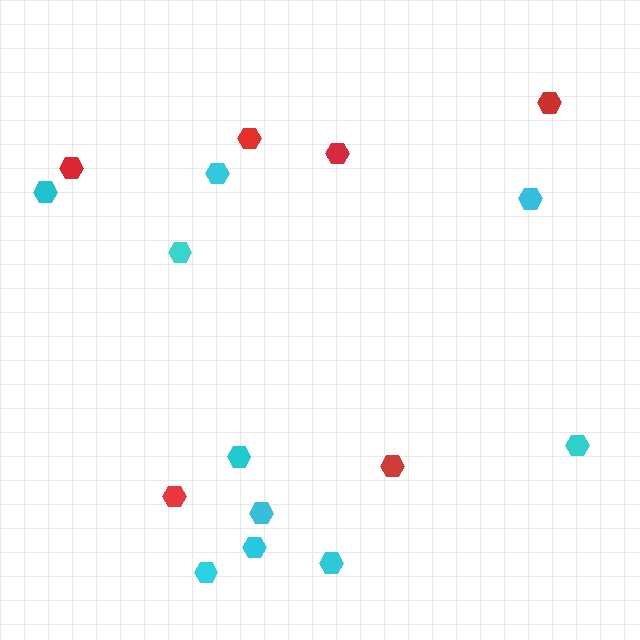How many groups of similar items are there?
There are 2 groups: one group of red hexagons (6) and one group of cyan hexagons (10).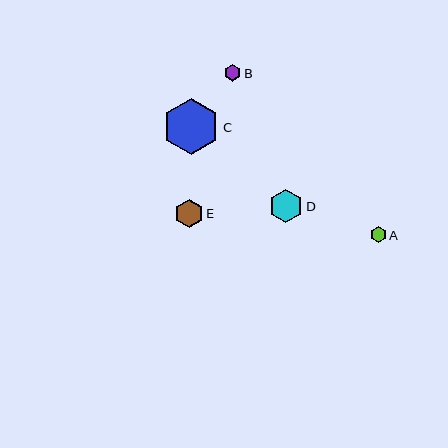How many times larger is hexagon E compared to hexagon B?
Hexagon E is approximately 1.7 times the size of hexagon B.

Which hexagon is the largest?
Hexagon C is the largest with a size of approximately 57 pixels.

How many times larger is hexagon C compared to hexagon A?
Hexagon C is approximately 3.5 times the size of hexagon A.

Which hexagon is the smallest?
Hexagon A is the smallest with a size of approximately 16 pixels.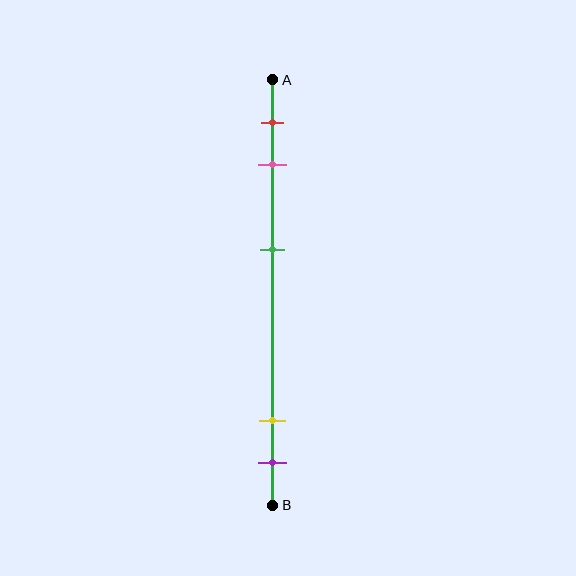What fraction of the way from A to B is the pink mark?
The pink mark is approximately 20% (0.2) of the way from A to B.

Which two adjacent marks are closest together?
The yellow and purple marks are the closest adjacent pair.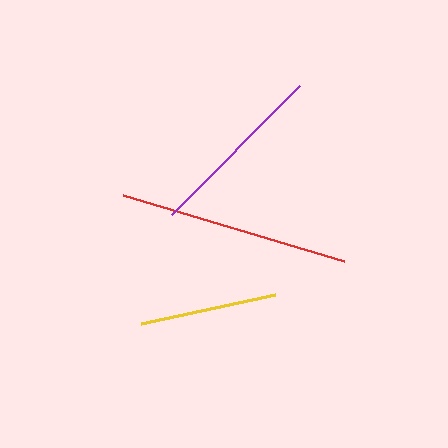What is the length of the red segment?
The red segment is approximately 230 pixels long.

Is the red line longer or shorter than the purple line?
The red line is longer than the purple line.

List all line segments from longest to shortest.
From longest to shortest: red, purple, yellow.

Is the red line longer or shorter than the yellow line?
The red line is longer than the yellow line.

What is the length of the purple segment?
The purple segment is approximately 182 pixels long.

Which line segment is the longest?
The red line is the longest at approximately 230 pixels.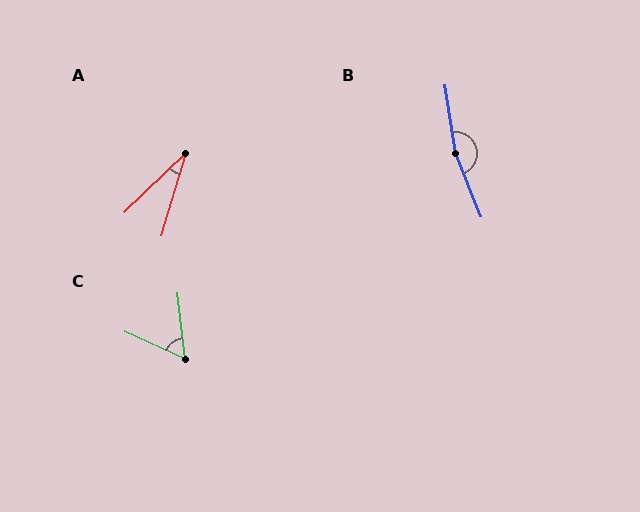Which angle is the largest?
B, at approximately 166 degrees.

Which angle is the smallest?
A, at approximately 30 degrees.